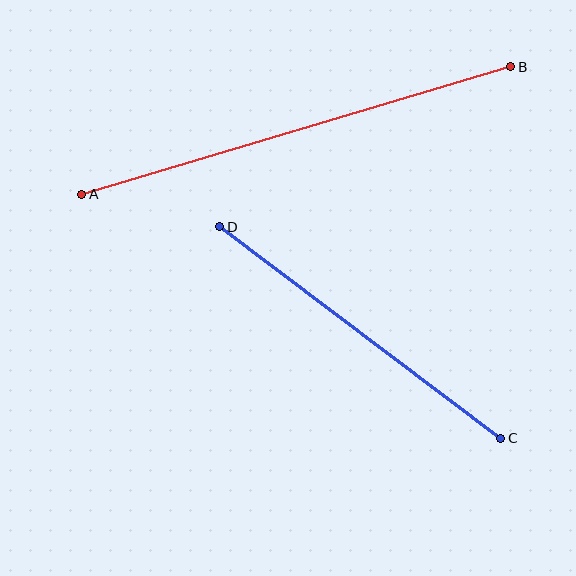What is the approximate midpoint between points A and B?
The midpoint is at approximately (296, 130) pixels.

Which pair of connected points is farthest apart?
Points A and B are farthest apart.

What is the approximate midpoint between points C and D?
The midpoint is at approximately (360, 332) pixels.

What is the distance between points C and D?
The distance is approximately 352 pixels.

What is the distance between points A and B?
The distance is approximately 448 pixels.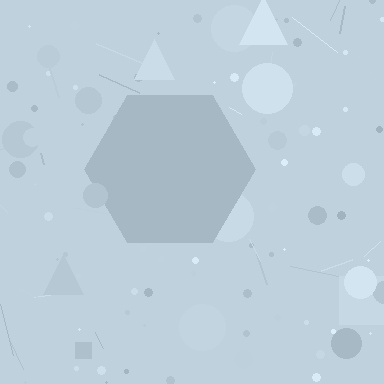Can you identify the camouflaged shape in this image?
The camouflaged shape is a hexagon.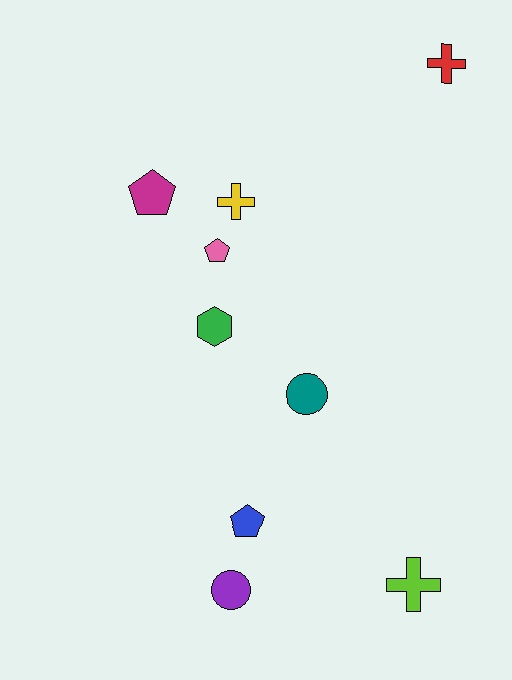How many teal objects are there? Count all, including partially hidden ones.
There is 1 teal object.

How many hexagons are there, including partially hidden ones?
There is 1 hexagon.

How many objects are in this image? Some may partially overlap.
There are 9 objects.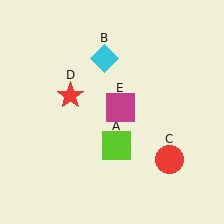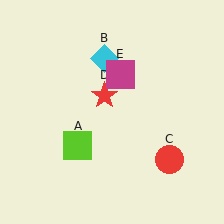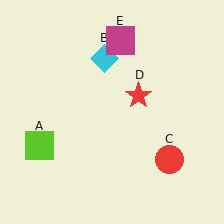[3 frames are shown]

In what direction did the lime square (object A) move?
The lime square (object A) moved left.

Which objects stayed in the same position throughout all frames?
Cyan diamond (object B) and red circle (object C) remained stationary.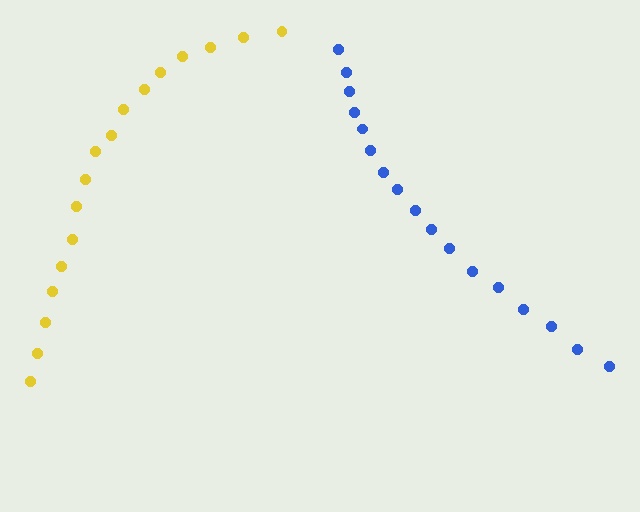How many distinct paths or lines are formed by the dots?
There are 2 distinct paths.